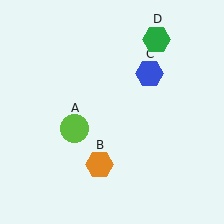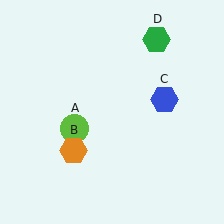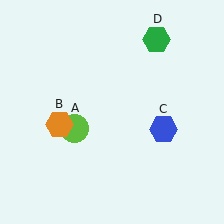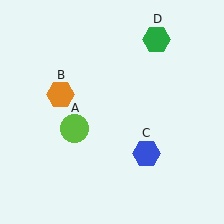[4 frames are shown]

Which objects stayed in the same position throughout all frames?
Lime circle (object A) and green hexagon (object D) remained stationary.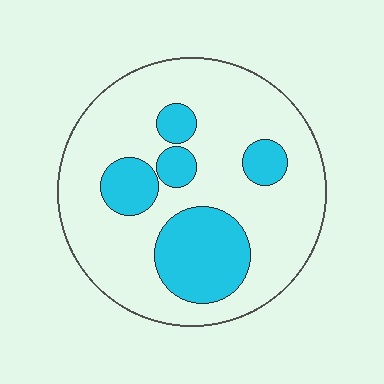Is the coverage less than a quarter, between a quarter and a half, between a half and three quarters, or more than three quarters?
Between a quarter and a half.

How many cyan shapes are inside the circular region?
5.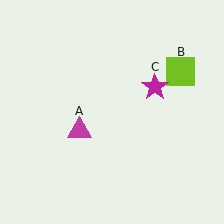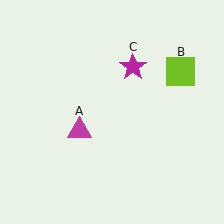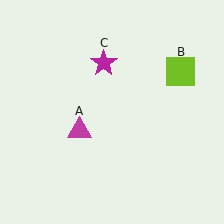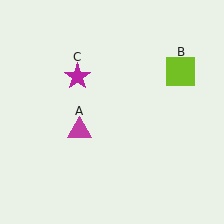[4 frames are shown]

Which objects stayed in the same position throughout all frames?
Magenta triangle (object A) and lime square (object B) remained stationary.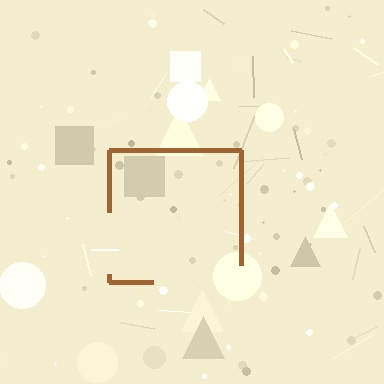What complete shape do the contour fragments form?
The contour fragments form a square.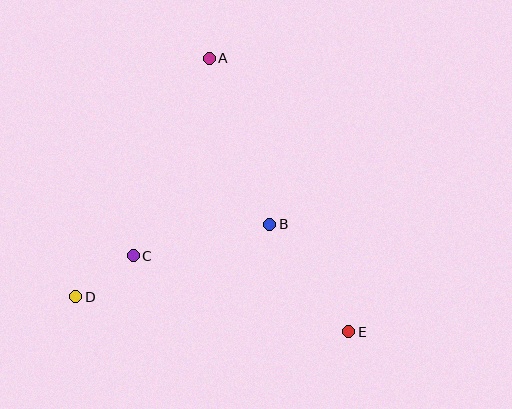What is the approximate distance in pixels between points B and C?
The distance between B and C is approximately 140 pixels.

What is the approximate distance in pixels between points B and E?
The distance between B and E is approximately 133 pixels.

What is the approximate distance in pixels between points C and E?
The distance between C and E is approximately 228 pixels.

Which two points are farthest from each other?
Points A and E are farthest from each other.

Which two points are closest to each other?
Points C and D are closest to each other.